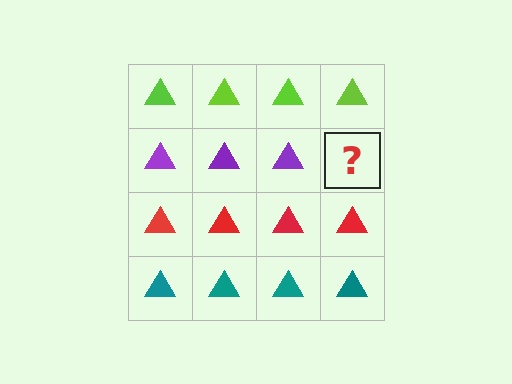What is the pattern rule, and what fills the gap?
The rule is that each row has a consistent color. The gap should be filled with a purple triangle.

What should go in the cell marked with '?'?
The missing cell should contain a purple triangle.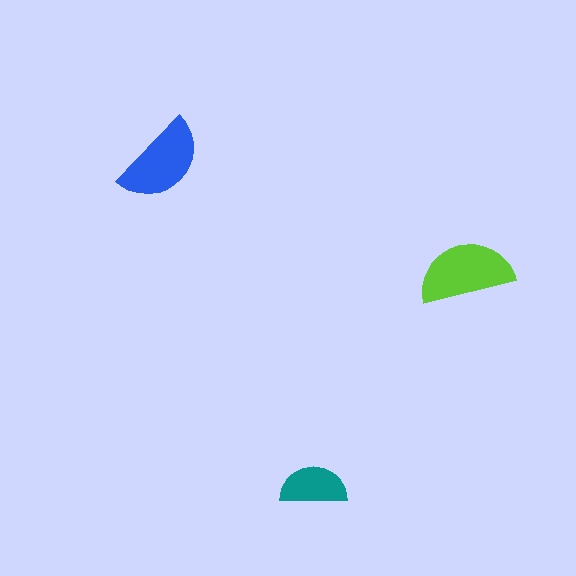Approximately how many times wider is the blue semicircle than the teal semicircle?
About 1.5 times wider.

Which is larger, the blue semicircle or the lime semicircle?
The lime one.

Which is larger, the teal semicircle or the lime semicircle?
The lime one.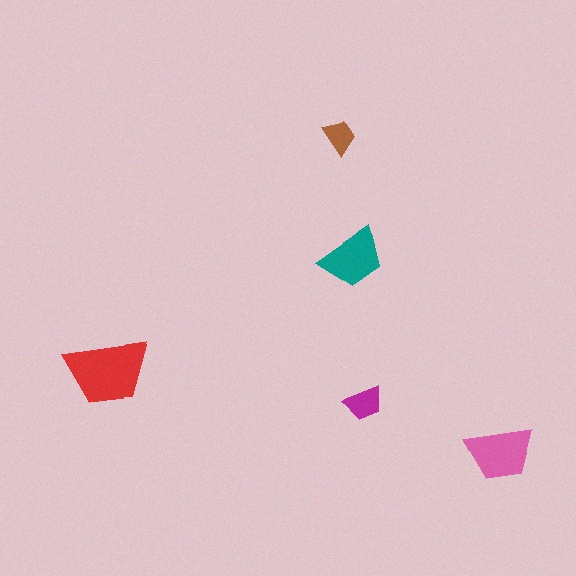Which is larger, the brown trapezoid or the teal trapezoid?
The teal one.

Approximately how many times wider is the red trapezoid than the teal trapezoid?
About 1.5 times wider.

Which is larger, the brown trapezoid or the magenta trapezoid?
The magenta one.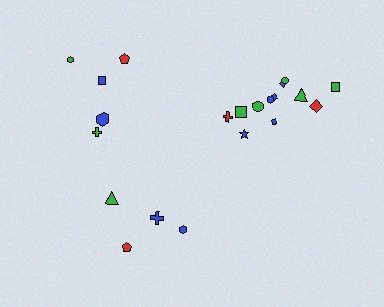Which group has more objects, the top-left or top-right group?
The top-right group.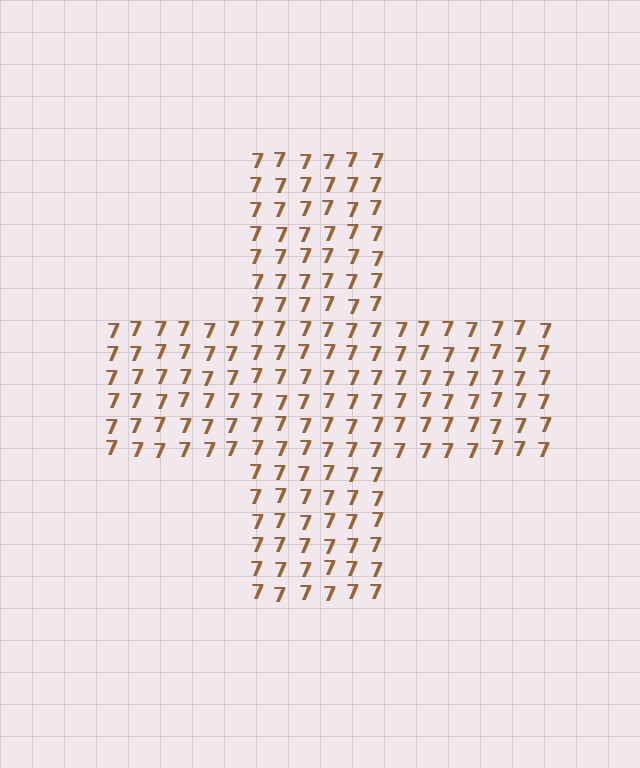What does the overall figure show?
The overall figure shows a cross.